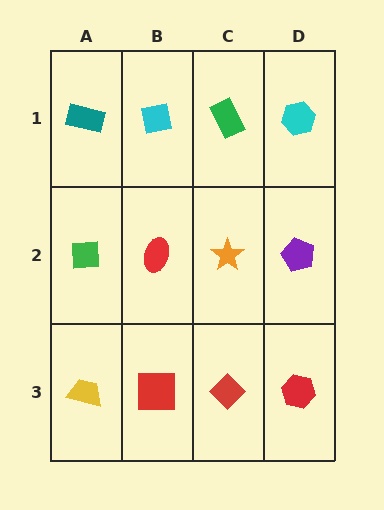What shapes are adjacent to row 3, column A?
A green square (row 2, column A), a red square (row 3, column B).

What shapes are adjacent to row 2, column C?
A green rectangle (row 1, column C), a red diamond (row 3, column C), a red ellipse (row 2, column B), a purple pentagon (row 2, column D).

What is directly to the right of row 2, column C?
A purple pentagon.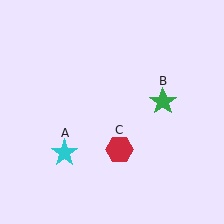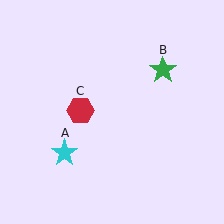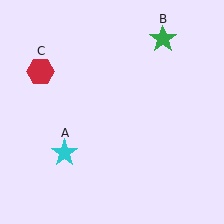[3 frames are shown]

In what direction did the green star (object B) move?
The green star (object B) moved up.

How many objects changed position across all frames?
2 objects changed position: green star (object B), red hexagon (object C).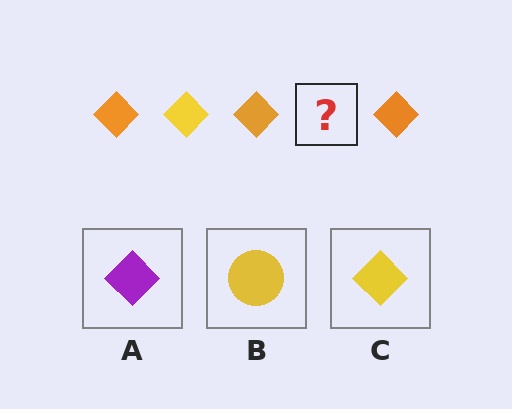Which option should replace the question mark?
Option C.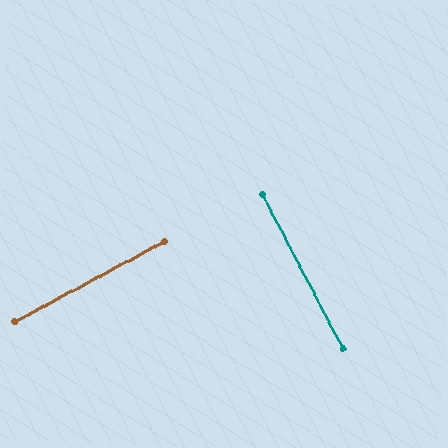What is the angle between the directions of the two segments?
Approximately 89 degrees.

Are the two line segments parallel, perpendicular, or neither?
Perpendicular — they meet at approximately 89°.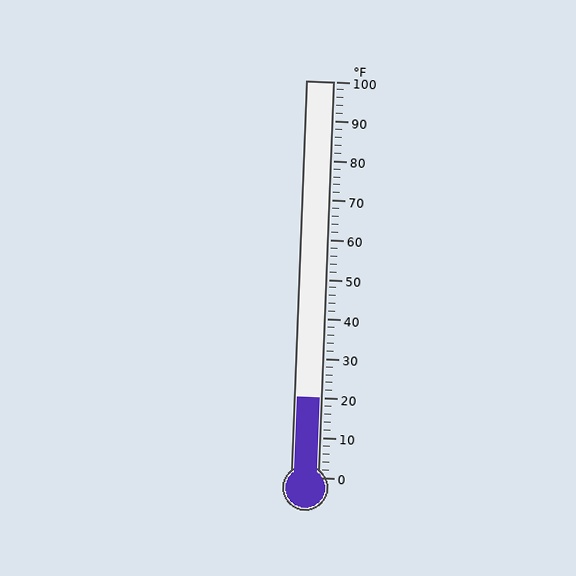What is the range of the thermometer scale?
The thermometer scale ranges from 0°F to 100°F.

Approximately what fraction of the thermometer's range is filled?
The thermometer is filled to approximately 20% of its range.